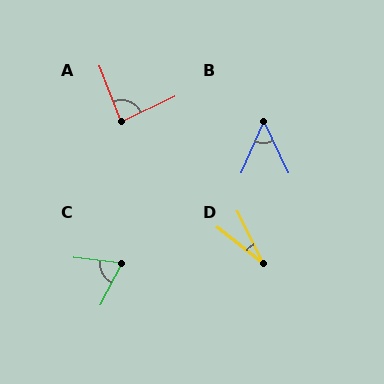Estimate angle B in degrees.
Approximately 49 degrees.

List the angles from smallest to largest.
D (25°), B (49°), C (69°), A (86°).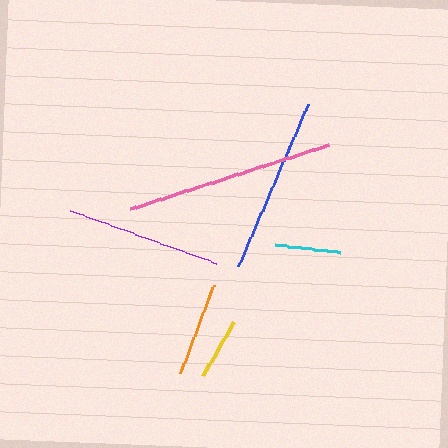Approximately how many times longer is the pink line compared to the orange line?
The pink line is approximately 2.2 times the length of the orange line.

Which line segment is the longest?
The pink line is the longest at approximately 209 pixels.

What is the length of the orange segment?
The orange segment is approximately 95 pixels long.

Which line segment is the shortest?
The yellow line is the shortest at approximately 62 pixels.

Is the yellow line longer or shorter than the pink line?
The pink line is longer than the yellow line.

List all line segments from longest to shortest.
From longest to shortest: pink, blue, purple, orange, cyan, yellow.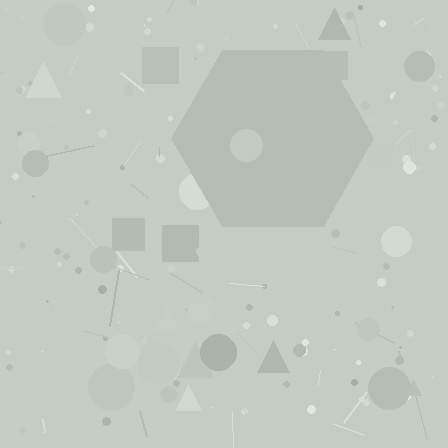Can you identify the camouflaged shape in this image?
The camouflaged shape is a hexagon.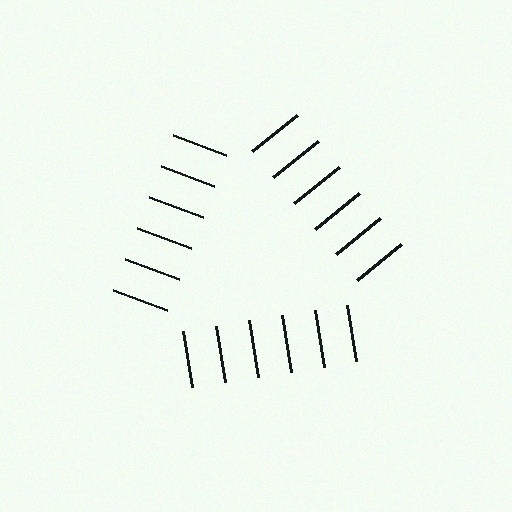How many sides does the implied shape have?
3 sides — the line-ends trace a triangle.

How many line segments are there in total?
18 — 6 along each of the 3 edges.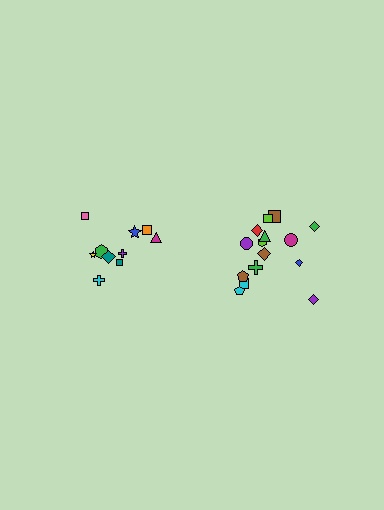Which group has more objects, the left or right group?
The right group.